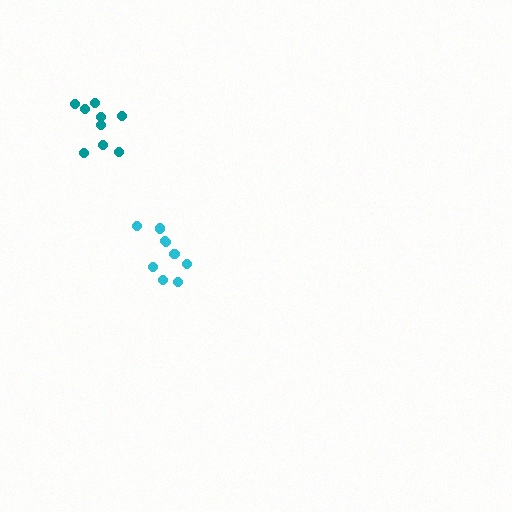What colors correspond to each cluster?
The clusters are colored: cyan, teal.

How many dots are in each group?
Group 1: 9 dots, Group 2: 9 dots (18 total).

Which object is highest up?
The teal cluster is topmost.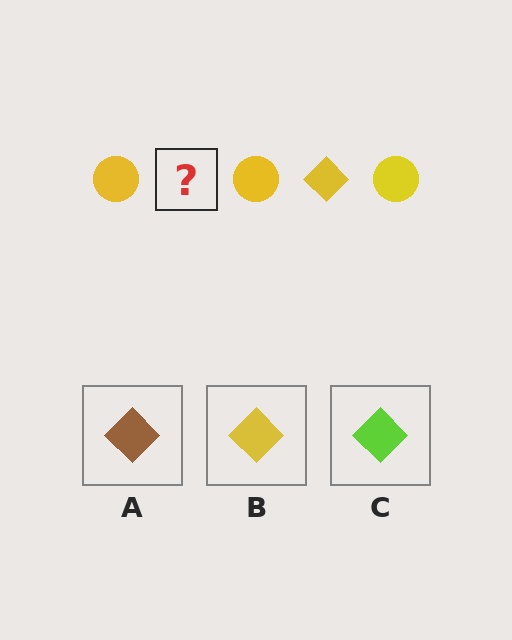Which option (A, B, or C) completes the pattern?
B.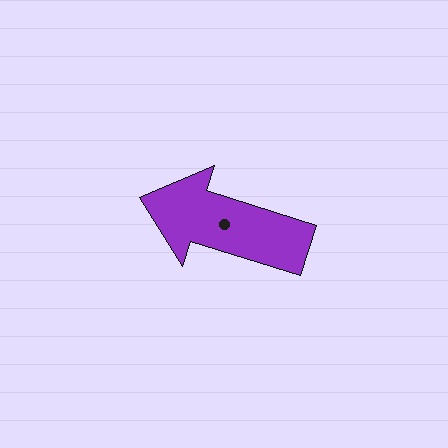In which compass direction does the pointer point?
West.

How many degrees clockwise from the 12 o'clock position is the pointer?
Approximately 287 degrees.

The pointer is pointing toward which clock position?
Roughly 10 o'clock.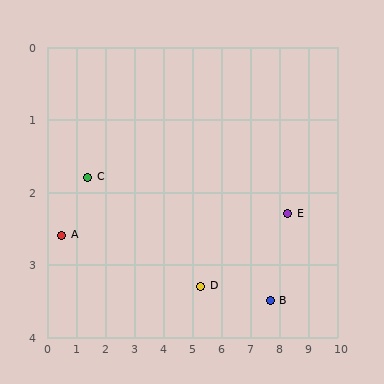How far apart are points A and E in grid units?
Points A and E are about 7.8 grid units apart.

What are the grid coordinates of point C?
Point C is at approximately (1.4, 1.8).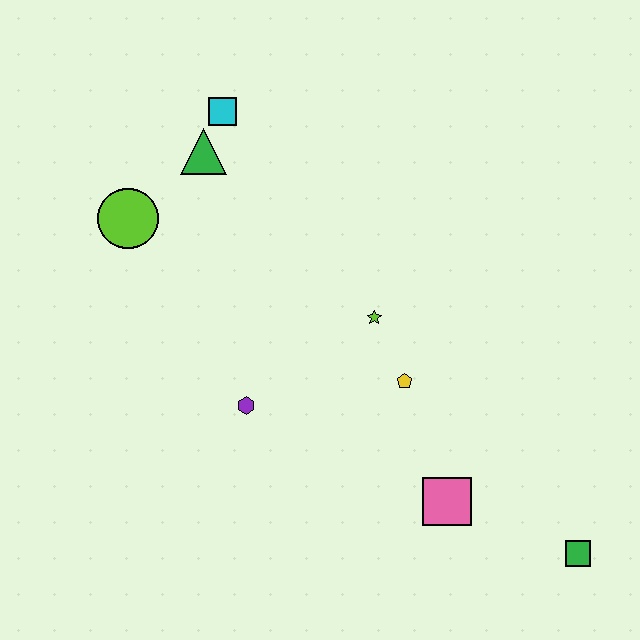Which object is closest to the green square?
The pink square is closest to the green square.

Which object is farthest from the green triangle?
The green square is farthest from the green triangle.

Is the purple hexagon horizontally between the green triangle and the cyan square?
No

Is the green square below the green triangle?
Yes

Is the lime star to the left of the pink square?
Yes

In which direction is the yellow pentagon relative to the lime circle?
The yellow pentagon is to the right of the lime circle.